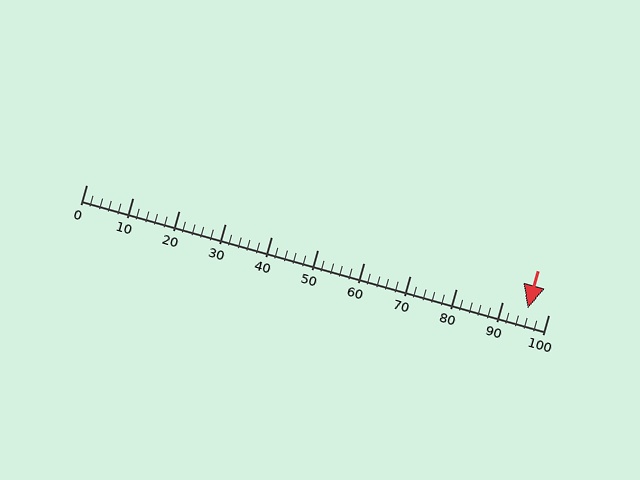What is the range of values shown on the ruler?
The ruler shows values from 0 to 100.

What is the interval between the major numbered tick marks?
The major tick marks are spaced 10 units apart.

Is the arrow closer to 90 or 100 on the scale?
The arrow is closer to 100.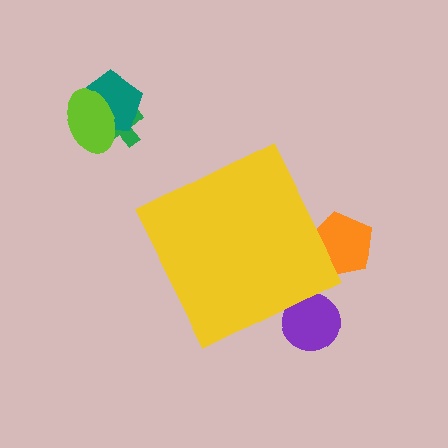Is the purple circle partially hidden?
Yes, the purple circle is partially hidden behind the yellow diamond.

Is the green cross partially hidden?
No, the green cross is fully visible.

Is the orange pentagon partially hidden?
Yes, the orange pentagon is partially hidden behind the yellow diamond.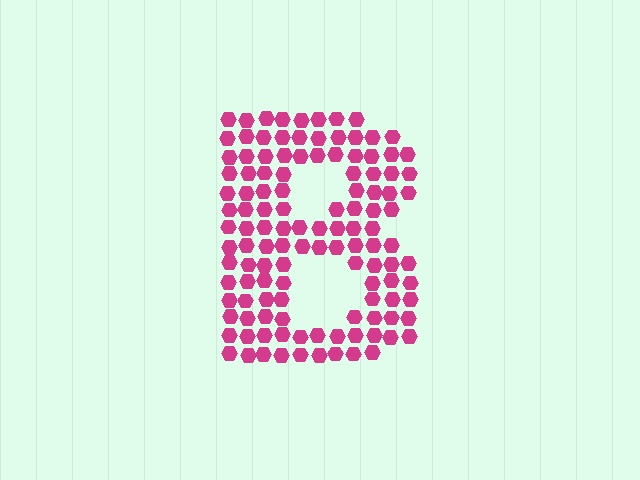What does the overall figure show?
The overall figure shows the letter B.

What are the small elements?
The small elements are hexagons.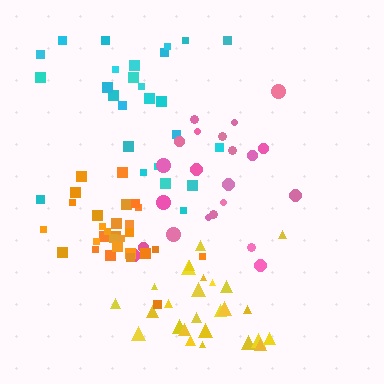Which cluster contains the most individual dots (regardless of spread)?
Orange (29).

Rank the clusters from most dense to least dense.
orange, yellow, pink, cyan.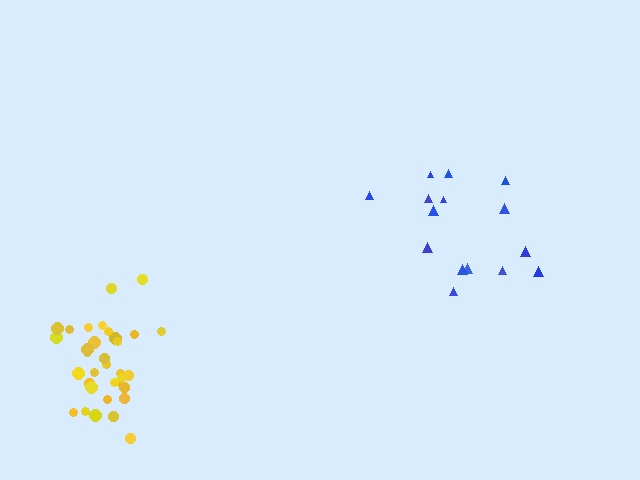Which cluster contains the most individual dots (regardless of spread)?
Yellow (34).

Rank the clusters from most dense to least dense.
yellow, blue.